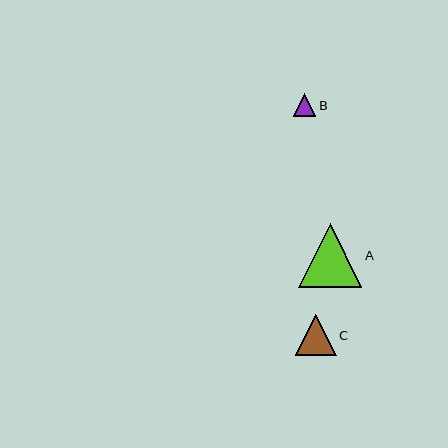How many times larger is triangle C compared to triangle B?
Triangle C is approximately 1.8 times the size of triangle B.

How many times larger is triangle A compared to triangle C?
Triangle A is approximately 1.5 times the size of triangle C.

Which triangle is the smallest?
Triangle B is the smallest with a size of approximately 23 pixels.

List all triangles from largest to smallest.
From largest to smallest: A, C, B.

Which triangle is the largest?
Triangle A is the largest with a size of approximately 63 pixels.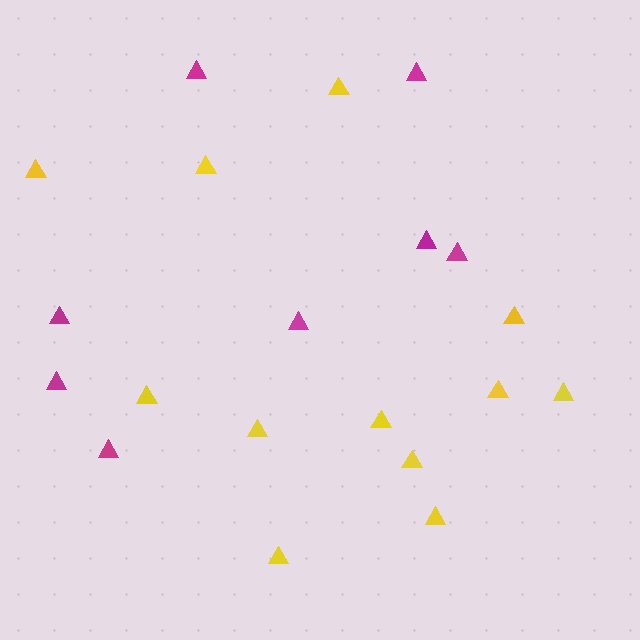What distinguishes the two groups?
There are 2 groups: one group of yellow triangles (12) and one group of magenta triangles (8).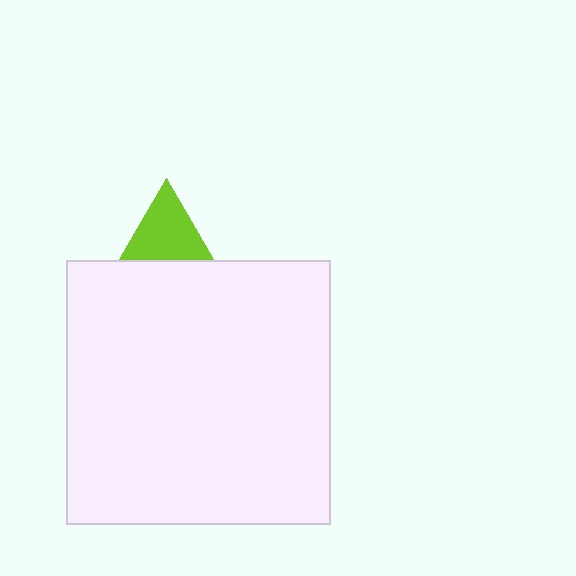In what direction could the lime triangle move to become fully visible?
The lime triangle could move up. That would shift it out from behind the white square entirely.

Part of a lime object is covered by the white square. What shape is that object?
It is a triangle.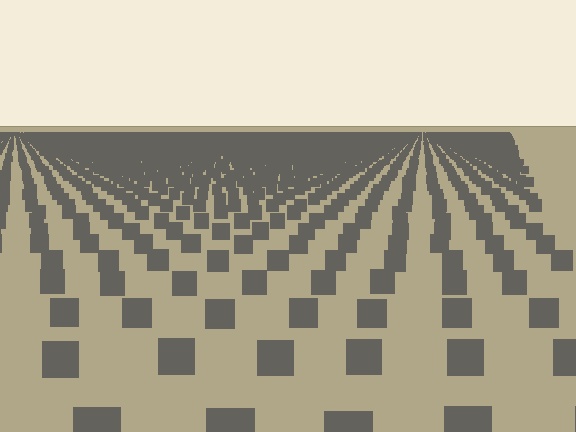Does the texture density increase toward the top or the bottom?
Density increases toward the top.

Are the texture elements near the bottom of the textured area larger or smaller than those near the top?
Larger. Near the bottom, elements are closer to the viewer and appear at a bigger on-screen size.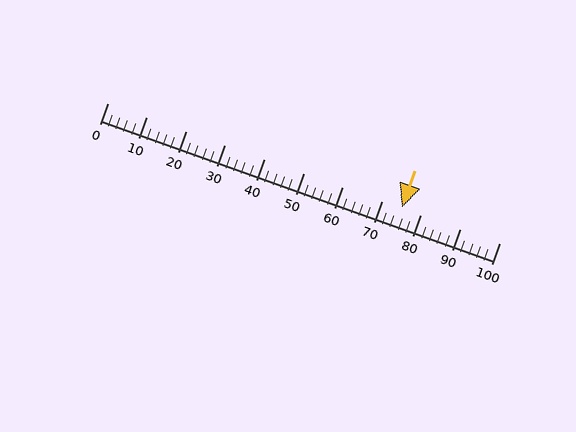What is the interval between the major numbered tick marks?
The major tick marks are spaced 10 units apart.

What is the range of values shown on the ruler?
The ruler shows values from 0 to 100.